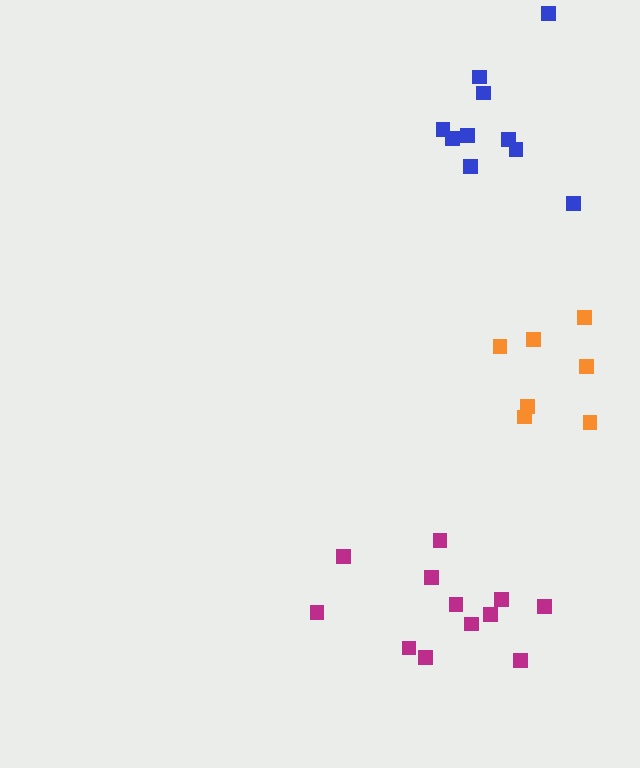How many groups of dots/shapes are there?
There are 3 groups.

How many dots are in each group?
Group 1: 10 dots, Group 2: 12 dots, Group 3: 7 dots (29 total).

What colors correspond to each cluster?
The clusters are colored: blue, magenta, orange.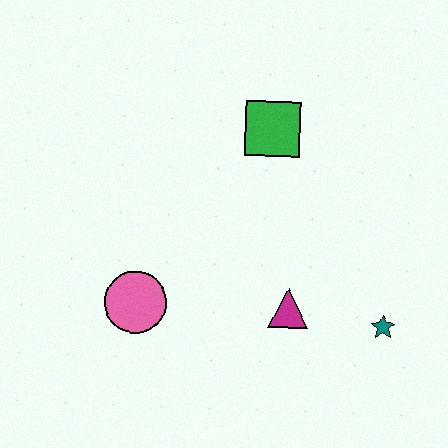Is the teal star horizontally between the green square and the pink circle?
No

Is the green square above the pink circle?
Yes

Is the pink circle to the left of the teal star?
Yes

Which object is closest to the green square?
The magenta triangle is closest to the green square.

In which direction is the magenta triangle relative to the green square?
The magenta triangle is below the green square.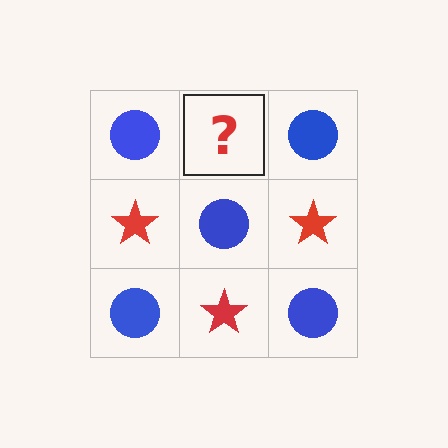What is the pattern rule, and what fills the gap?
The rule is that it alternates blue circle and red star in a checkerboard pattern. The gap should be filled with a red star.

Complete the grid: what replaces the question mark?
The question mark should be replaced with a red star.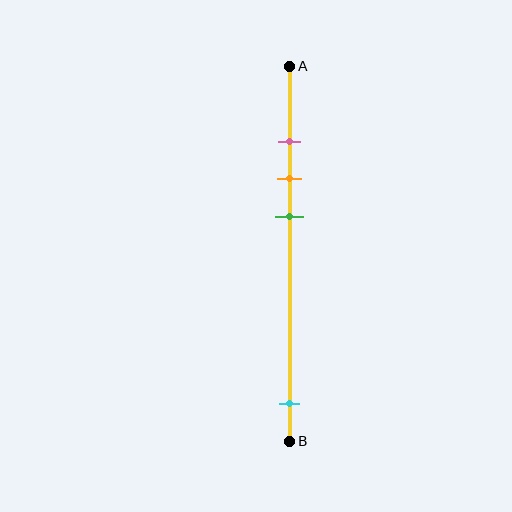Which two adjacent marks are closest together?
The pink and orange marks are the closest adjacent pair.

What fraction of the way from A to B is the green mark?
The green mark is approximately 40% (0.4) of the way from A to B.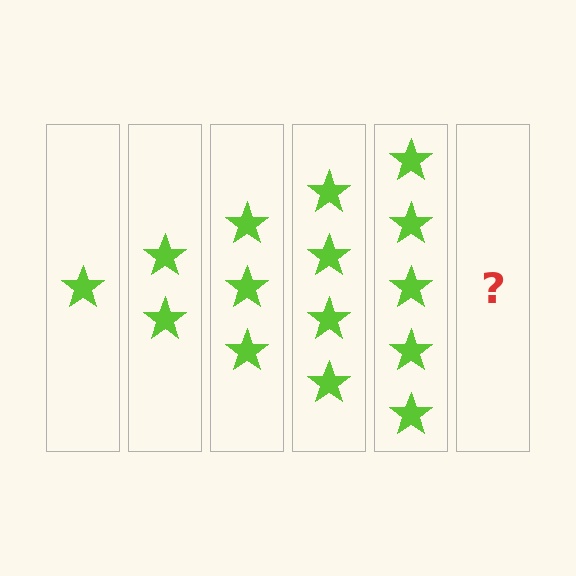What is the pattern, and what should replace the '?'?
The pattern is that each step adds one more star. The '?' should be 6 stars.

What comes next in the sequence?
The next element should be 6 stars.